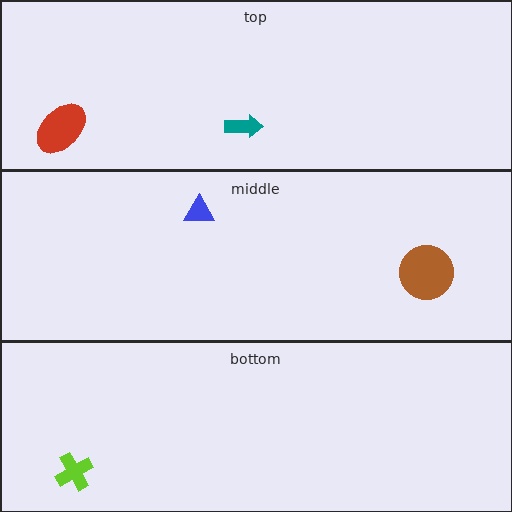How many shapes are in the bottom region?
1.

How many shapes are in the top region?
2.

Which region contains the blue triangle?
The middle region.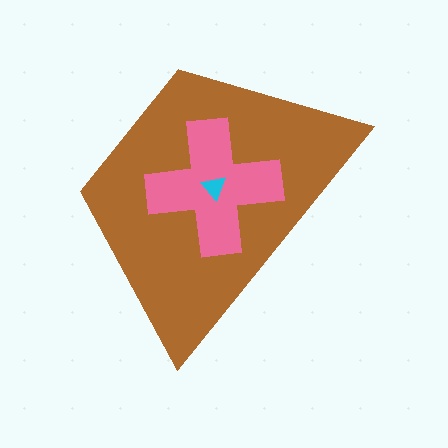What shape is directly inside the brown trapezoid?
The pink cross.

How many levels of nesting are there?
3.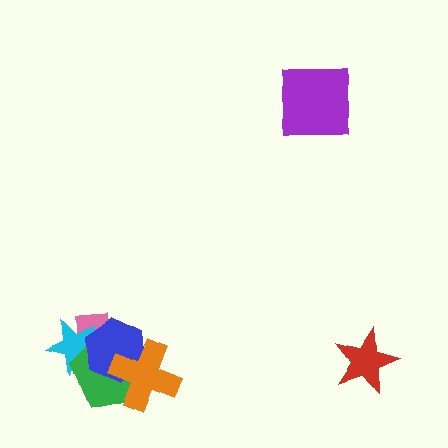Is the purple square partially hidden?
No, no other shape covers it.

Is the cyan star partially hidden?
Yes, it is partially covered by another shape.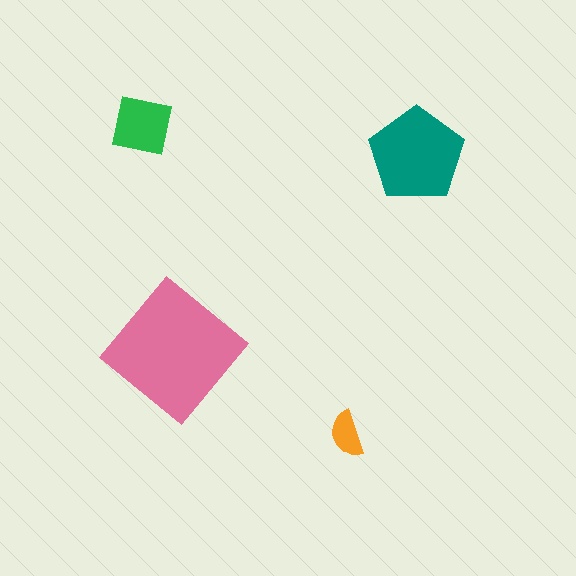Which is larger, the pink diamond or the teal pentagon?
The pink diamond.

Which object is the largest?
The pink diamond.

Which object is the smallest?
The orange semicircle.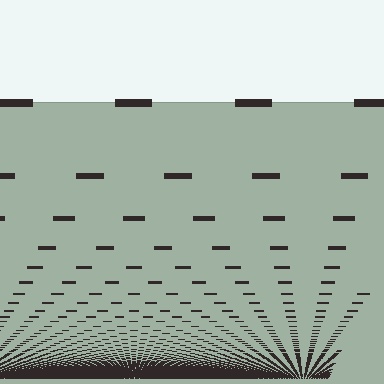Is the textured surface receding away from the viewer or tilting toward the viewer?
The surface appears to tilt toward the viewer. Texture elements get larger and sparser toward the top.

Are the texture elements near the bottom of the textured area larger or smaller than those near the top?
Smaller. The gradient is inverted — elements near the bottom are smaller and denser.